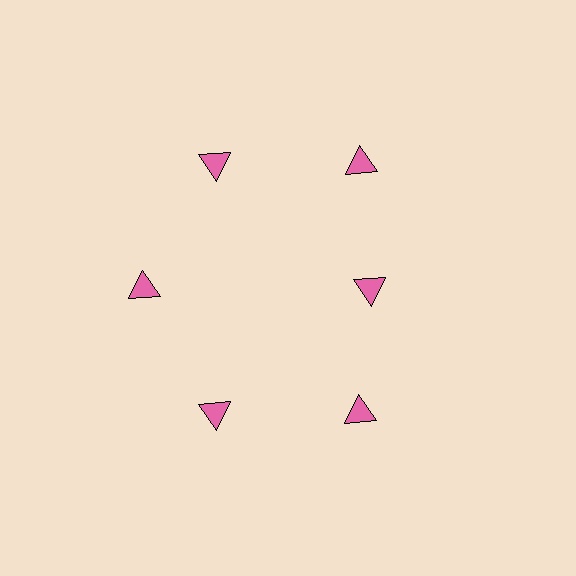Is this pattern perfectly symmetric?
No. The 6 pink triangles are arranged in a ring, but one element near the 3 o'clock position is pulled inward toward the center, breaking the 6-fold rotational symmetry.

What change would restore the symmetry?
The symmetry would be restored by moving it outward, back onto the ring so that all 6 triangles sit at equal angles and equal distance from the center.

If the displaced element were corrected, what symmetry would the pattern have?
It would have 6-fold rotational symmetry — the pattern would map onto itself every 60 degrees.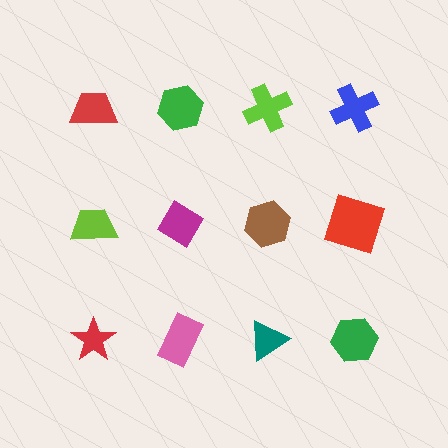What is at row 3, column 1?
A red star.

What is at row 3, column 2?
A pink rectangle.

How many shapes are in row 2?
4 shapes.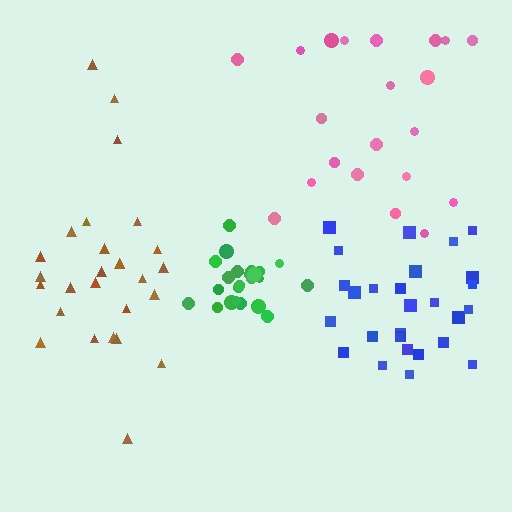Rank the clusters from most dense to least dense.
green, blue, brown, pink.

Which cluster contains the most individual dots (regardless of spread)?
Blue (29).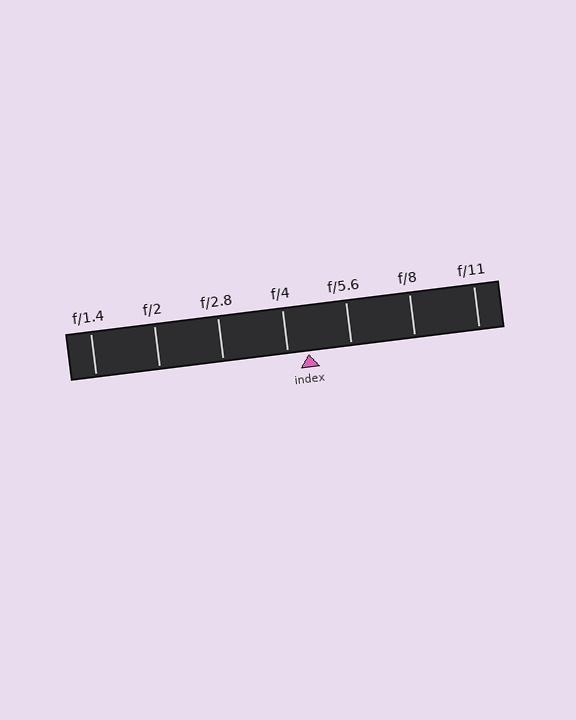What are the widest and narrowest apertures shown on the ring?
The widest aperture shown is f/1.4 and the narrowest is f/11.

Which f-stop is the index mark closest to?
The index mark is closest to f/4.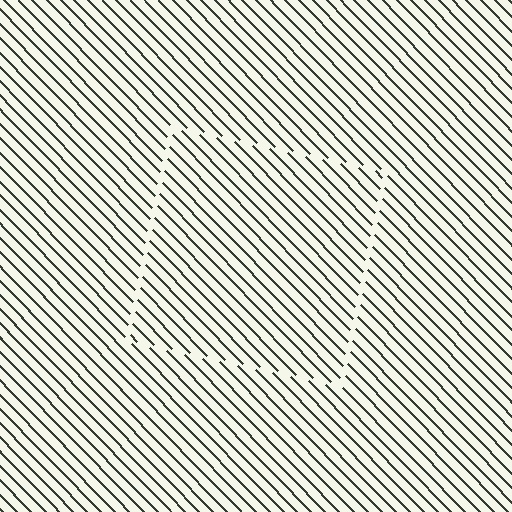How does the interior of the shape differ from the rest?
The interior of the shape contains the same grating, shifted by half a period — the contour is defined by the phase discontinuity where line-ends from the inner and outer gratings abut.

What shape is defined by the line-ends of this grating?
An illusory square. The interior of the shape contains the same grating, shifted by half a period — the contour is defined by the phase discontinuity where line-ends from the inner and outer gratings abut.